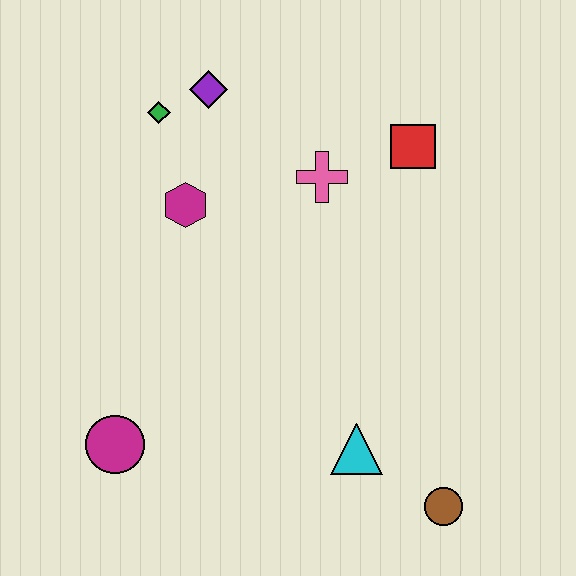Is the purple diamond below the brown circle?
No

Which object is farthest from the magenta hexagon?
The brown circle is farthest from the magenta hexagon.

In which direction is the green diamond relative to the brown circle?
The green diamond is above the brown circle.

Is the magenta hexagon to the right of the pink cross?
No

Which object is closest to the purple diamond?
The green diamond is closest to the purple diamond.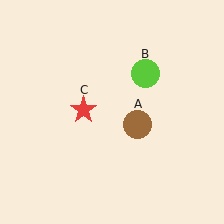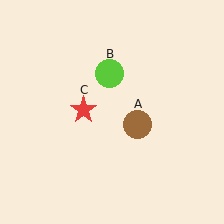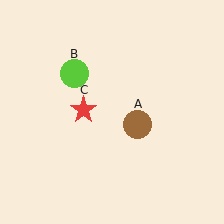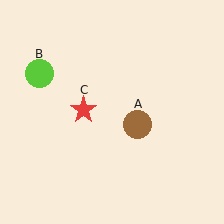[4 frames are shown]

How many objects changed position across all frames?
1 object changed position: lime circle (object B).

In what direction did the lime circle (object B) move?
The lime circle (object B) moved left.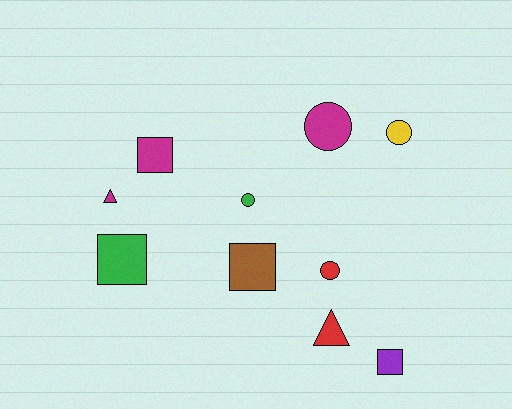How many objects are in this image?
There are 10 objects.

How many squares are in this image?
There are 4 squares.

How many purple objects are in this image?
There is 1 purple object.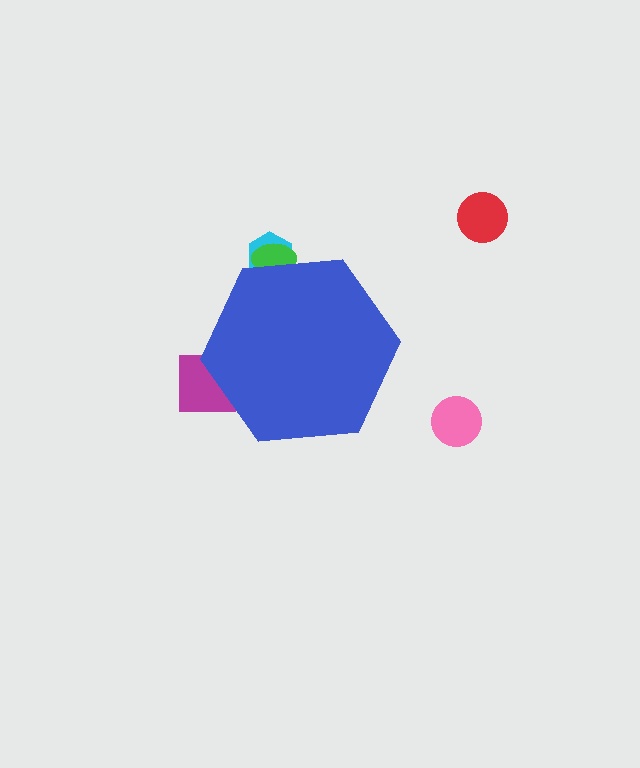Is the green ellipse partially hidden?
Yes, the green ellipse is partially hidden behind the blue hexagon.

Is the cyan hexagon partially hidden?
Yes, the cyan hexagon is partially hidden behind the blue hexagon.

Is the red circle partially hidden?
No, the red circle is fully visible.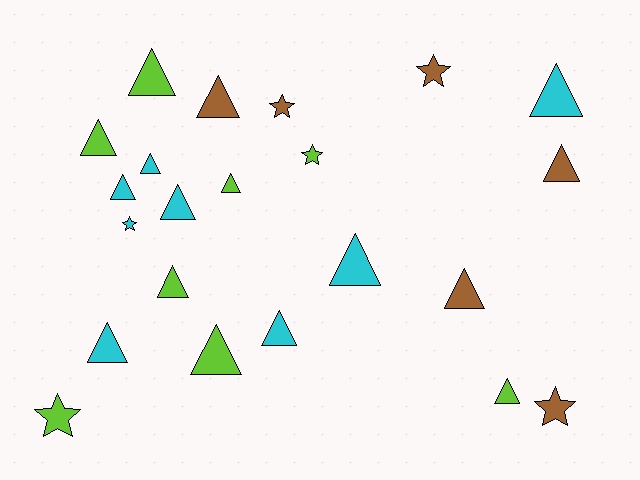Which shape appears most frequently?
Triangle, with 16 objects.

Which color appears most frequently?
Cyan, with 8 objects.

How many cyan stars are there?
There is 1 cyan star.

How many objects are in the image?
There are 22 objects.